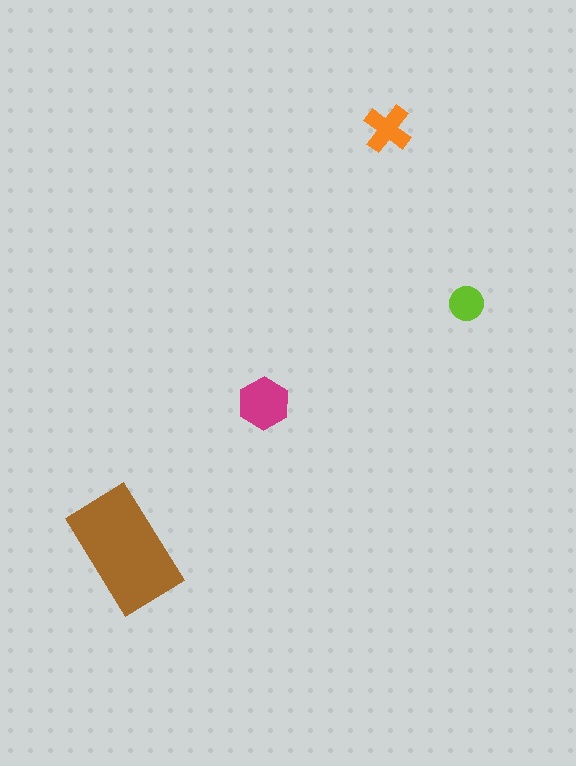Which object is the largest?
The brown rectangle.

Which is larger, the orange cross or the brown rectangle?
The brown rectangle.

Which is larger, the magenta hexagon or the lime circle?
The magenta hexagon.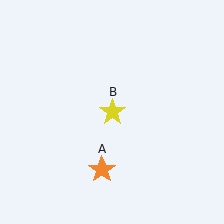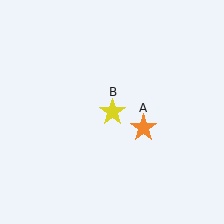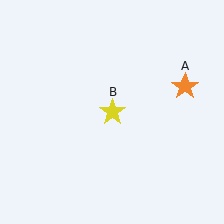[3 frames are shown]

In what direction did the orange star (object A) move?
The orange star (object A) moved up and to the right.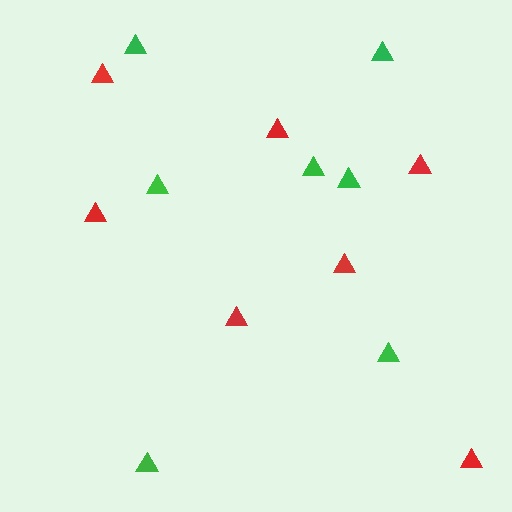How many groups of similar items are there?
There are 2 groups: one group of red triangles (7) and one group of green triangles (7).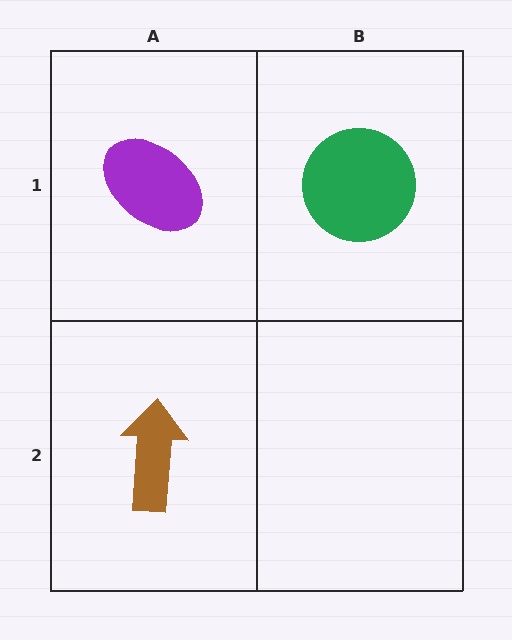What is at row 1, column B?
A green circle.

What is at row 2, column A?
A brown arrow.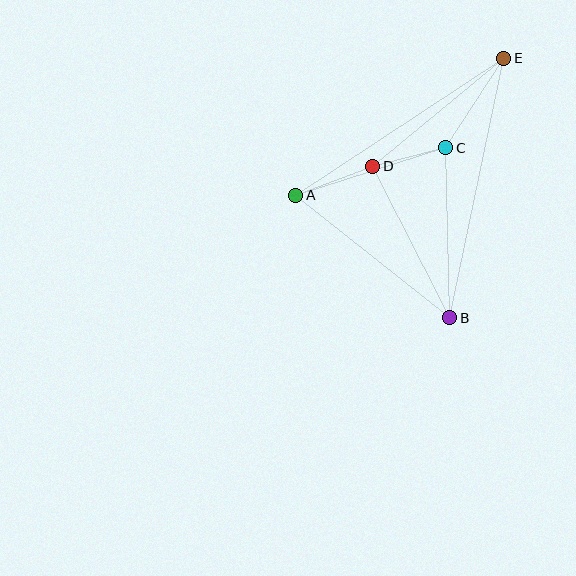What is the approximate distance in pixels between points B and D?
The distance between B and D is approximately 170 pixels.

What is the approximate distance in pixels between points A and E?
The distance between A and E is approximately 249 pixels.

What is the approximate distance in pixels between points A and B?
The distance between A and B is approximately 197 pixels.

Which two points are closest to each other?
Points C and D are closest to each other.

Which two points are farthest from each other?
Points B and E are farthest from each other.